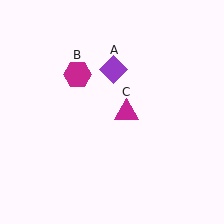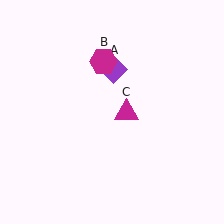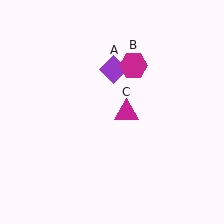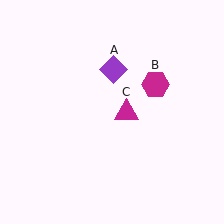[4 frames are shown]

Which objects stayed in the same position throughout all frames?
Purple diamond (object A) and magenta triangle (object C) remained stationary.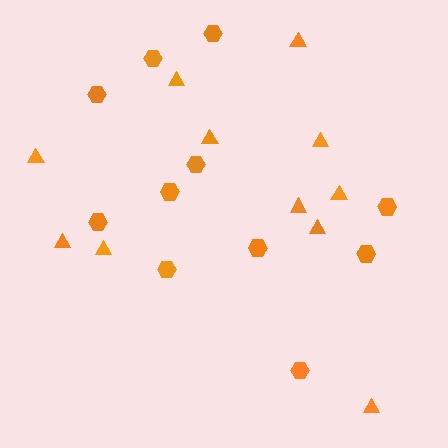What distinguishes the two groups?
There are 2 groups: one group of hexagons (11) and one group of triangles (11).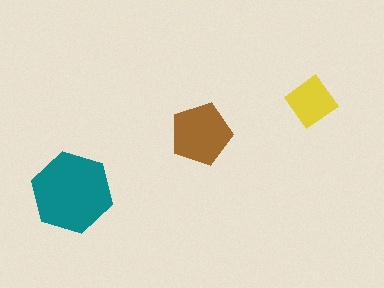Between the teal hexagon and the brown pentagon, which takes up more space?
The teal hexagon.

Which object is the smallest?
The yellow diamond.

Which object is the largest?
The teal hexagon.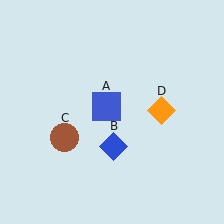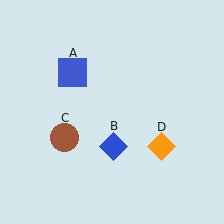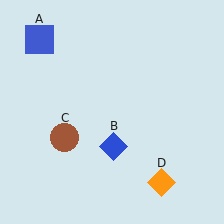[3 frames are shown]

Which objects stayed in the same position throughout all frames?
Blue diamond (object B) and brown circle (object C) remained stationary.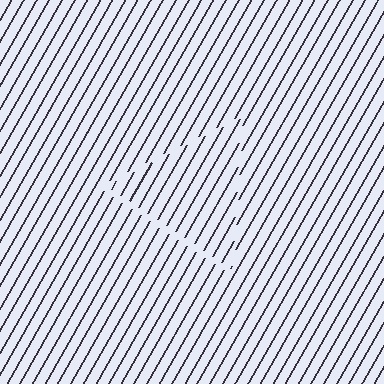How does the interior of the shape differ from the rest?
The interior of the shape contains the same grating, shifted by half a period — the contour is defined by the phase discontinuity where line-ends from the inner and outer gratings abut.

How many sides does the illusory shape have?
3 sides — the line-ends trace a triangle.